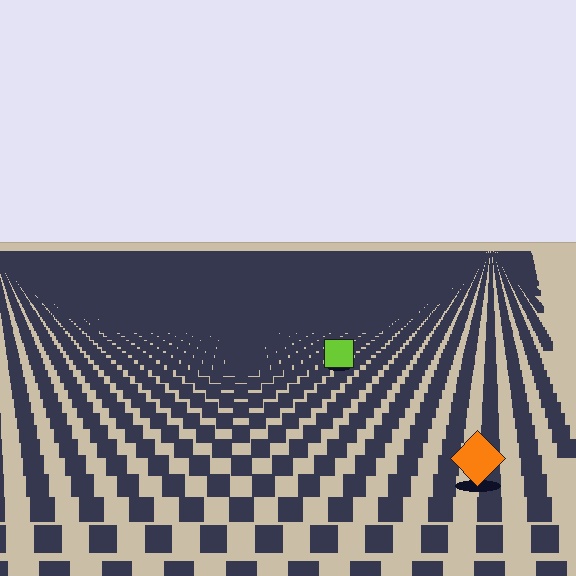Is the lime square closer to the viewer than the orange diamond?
No. The orange diamond is closer — you can tell from the texture gradient: the ground texture is coarser near it.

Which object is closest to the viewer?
The orange diamond is closest. The texture marks near it are larger and more spread out.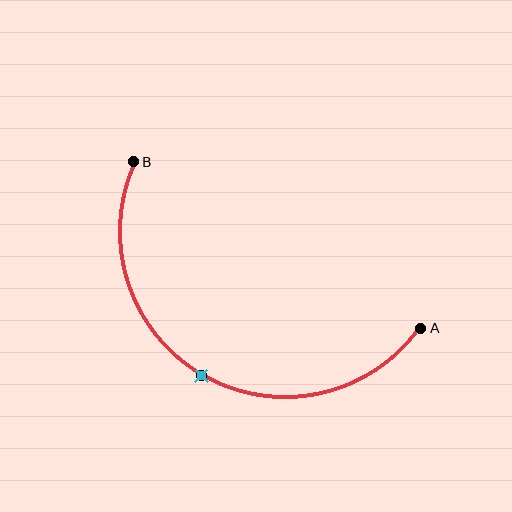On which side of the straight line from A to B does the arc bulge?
The arc bulges below the straight line connecting A and B.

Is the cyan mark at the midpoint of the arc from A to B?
Yes. The cyan mark lies on the arc at equal arc-length from both A and B — it is the arc midpoint.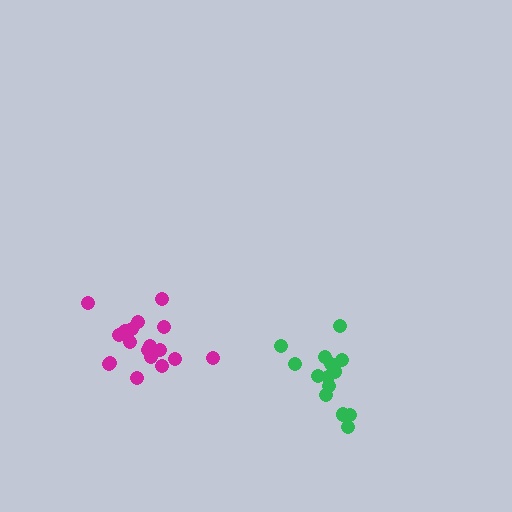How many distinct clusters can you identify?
There are 2 distinct clusters.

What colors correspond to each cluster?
The clusters are colored: green, magenta.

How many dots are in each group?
Group 1: 14 dots, Group 2: 18 dots (32 total).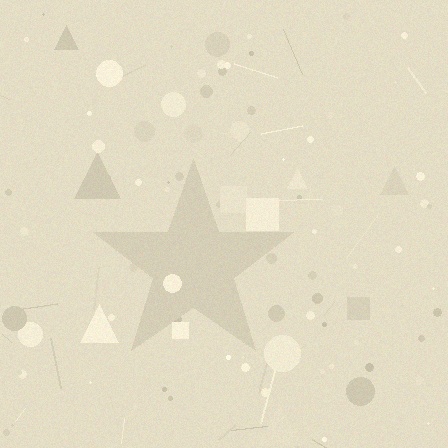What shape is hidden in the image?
A star is hidden in the image.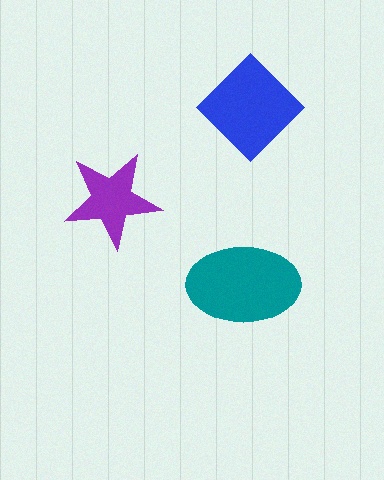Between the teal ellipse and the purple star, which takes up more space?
The teal ellipse.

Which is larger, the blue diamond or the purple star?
The blue diamond.